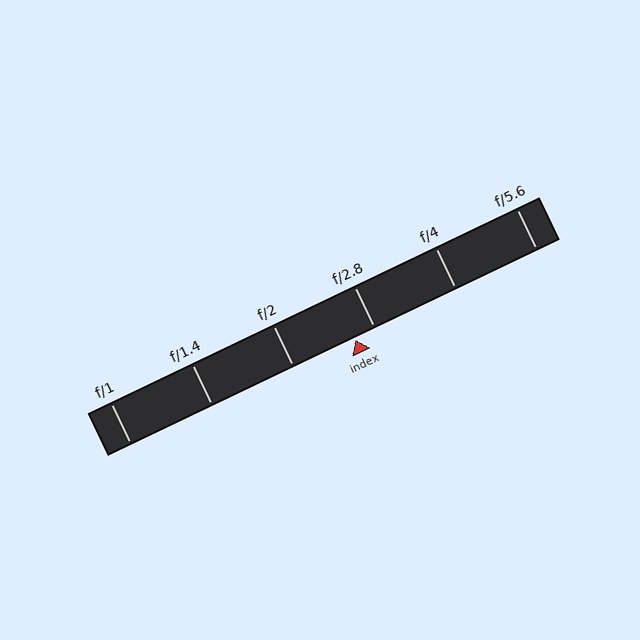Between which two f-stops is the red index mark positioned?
The index mark is between f/2 and f/2.8.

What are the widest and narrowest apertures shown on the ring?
The widest aperture shown is f/1 and the narrowest is f/5.6.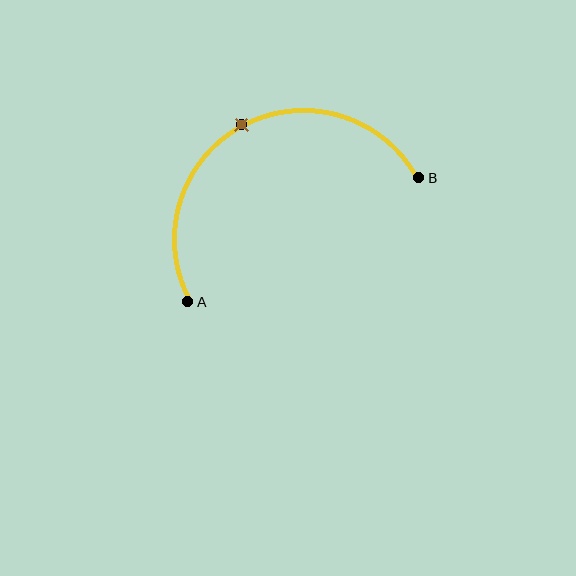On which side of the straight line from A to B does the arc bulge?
The arc bulges above the straight line connecting A and B.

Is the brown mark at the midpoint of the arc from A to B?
Yes. The brown mark lies on the arc at equal arc-length from both A and B — it is the arc midpoint.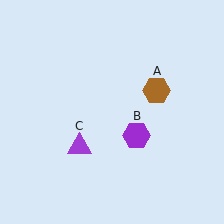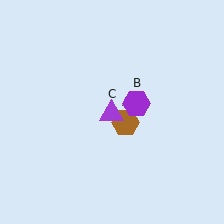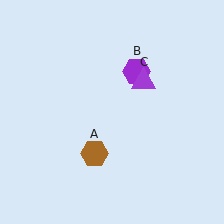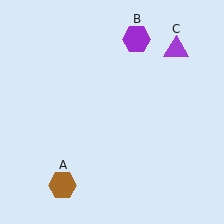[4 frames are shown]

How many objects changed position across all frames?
3 objects changed position: brown hexagon (object A), purple hexagon (object B), purple triangle (object C).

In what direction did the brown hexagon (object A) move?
The brown hexagon (object A) moved down and to the left.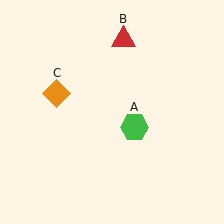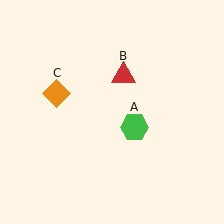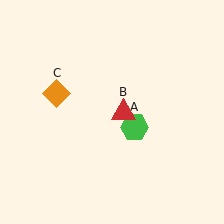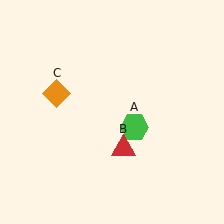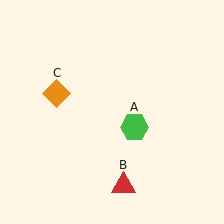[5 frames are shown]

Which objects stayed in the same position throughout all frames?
Green hexagon (object A) and orange diamond (object C) remained stationary.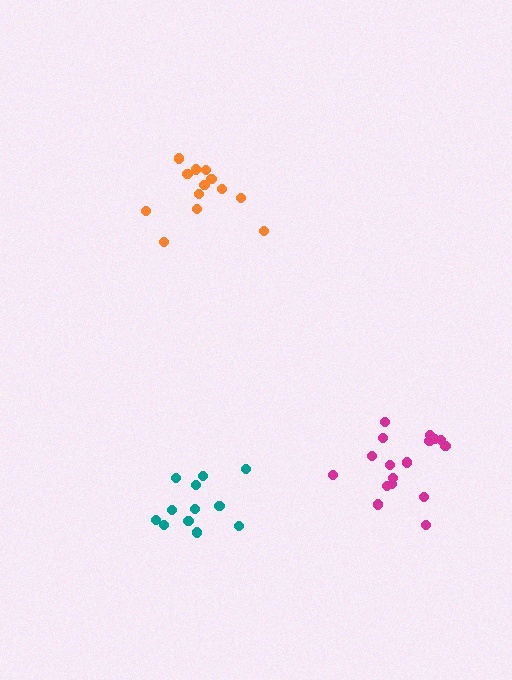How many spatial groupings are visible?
There are 3 spatial groupings.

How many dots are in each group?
Group 1: 17 dots, Group 2: 13 dots, Group 3: 12 dots (42 total).